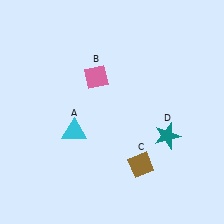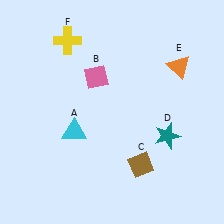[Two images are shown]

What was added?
An orange triangle (E), a yellow cross (F) were added in Image 2.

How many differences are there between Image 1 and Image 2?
There are 2 differences between the two images.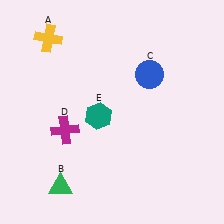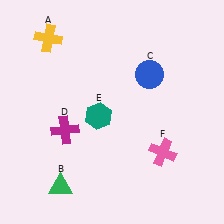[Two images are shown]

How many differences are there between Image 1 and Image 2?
There is 1 difference between the two images.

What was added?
A pink cross (F) was added in Image 2.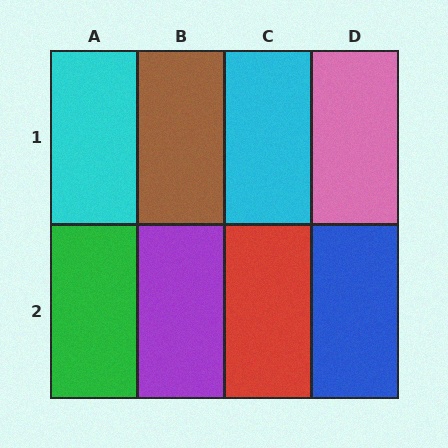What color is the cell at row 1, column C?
Cyan.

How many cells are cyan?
2 cells are cyan.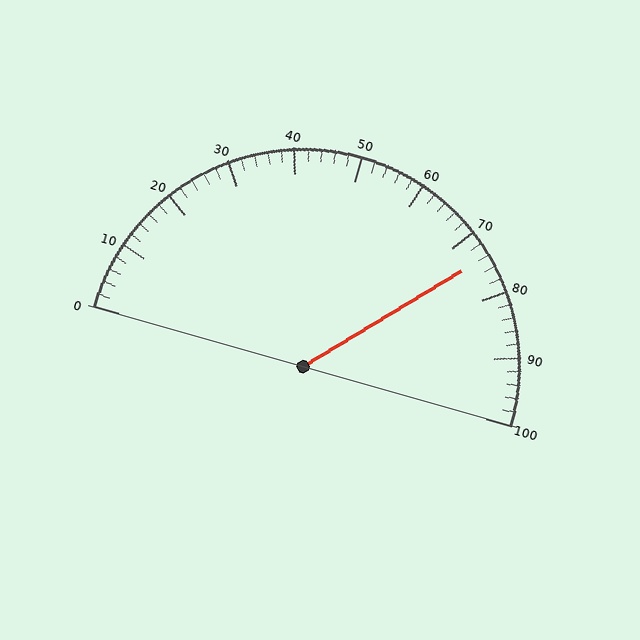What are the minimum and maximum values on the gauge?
The gauge ranges from 0 to 100.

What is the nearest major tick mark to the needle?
The nearest major tick mark is 70.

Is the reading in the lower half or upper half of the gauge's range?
The reading is in the upper half of the range (0 to 100).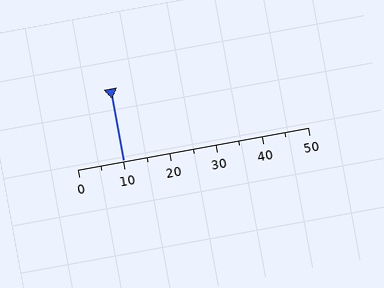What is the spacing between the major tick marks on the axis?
The major ticks are spaced 10 apart.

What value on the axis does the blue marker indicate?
The marker indicates approximately 10.